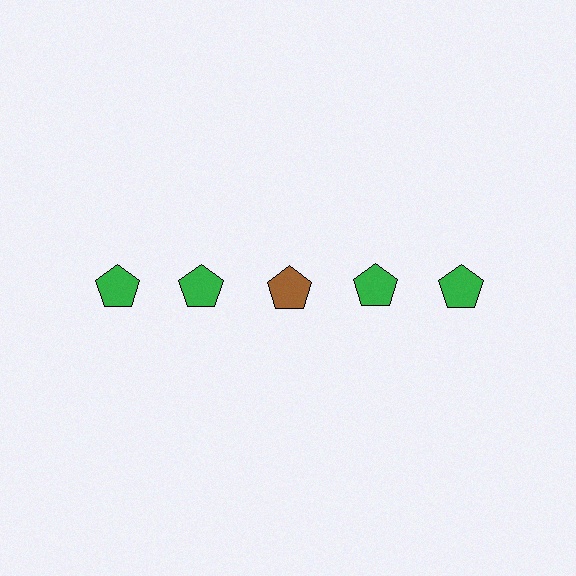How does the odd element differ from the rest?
It has a different color: brown instead of green.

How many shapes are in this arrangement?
There are 5 shapes arranged in a grid pattern.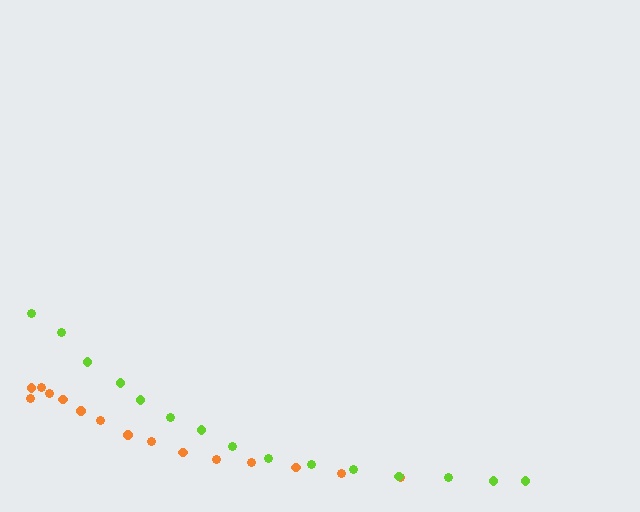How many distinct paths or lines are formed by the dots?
There are 2 distinct paths.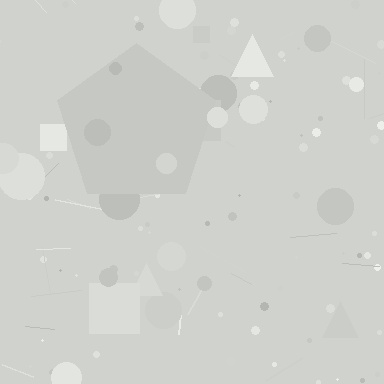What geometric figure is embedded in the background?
A pentagon is embedded in the background.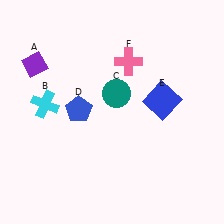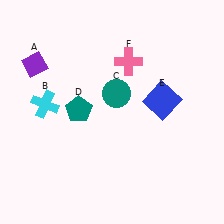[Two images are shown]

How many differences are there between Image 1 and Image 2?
There is 1 difference between the two images.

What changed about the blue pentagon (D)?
In Image 1, D is blue. In Image 2, it changed to teal.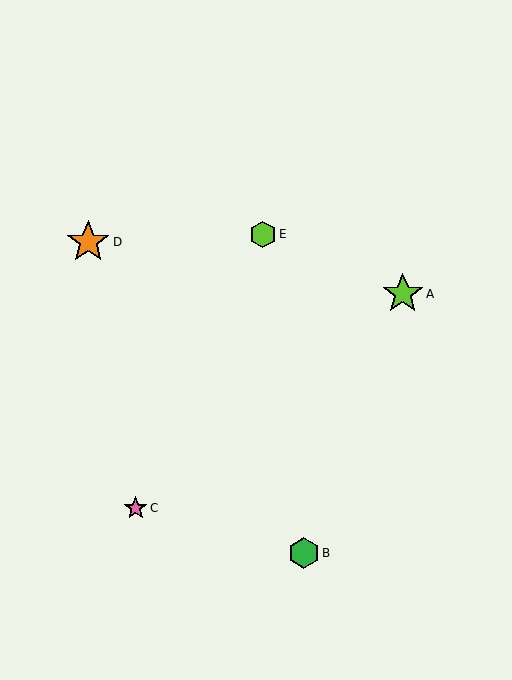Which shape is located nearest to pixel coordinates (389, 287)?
The lime star (labeled A) at (403, 294) is nearest to that location.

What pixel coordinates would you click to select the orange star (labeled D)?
Click at (88, 242) to select the orange star D.